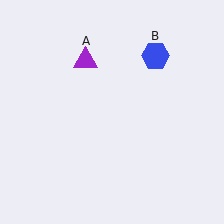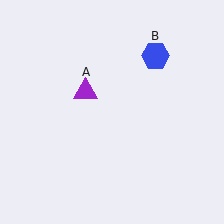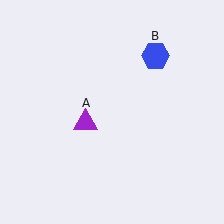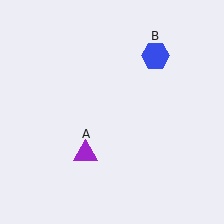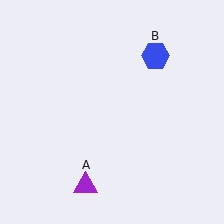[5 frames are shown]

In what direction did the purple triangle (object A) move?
The purple triangle (object A) moved down.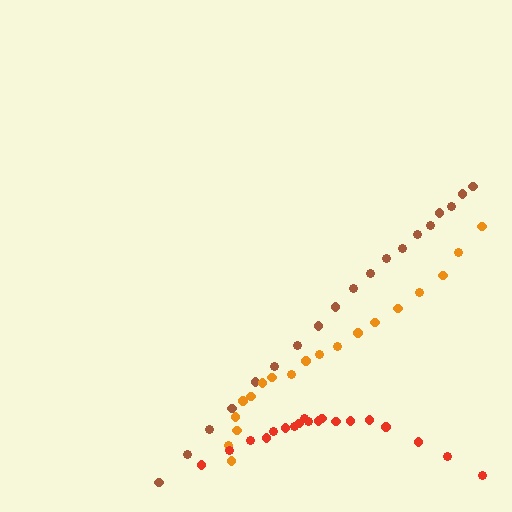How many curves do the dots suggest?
There are 3 distinct paths.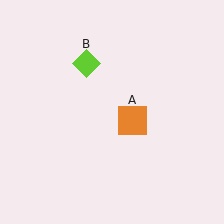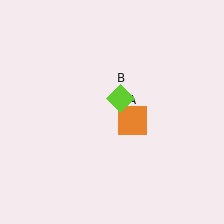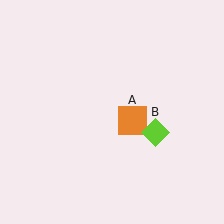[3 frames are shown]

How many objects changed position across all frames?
1 object changed position: lime diamond (object B).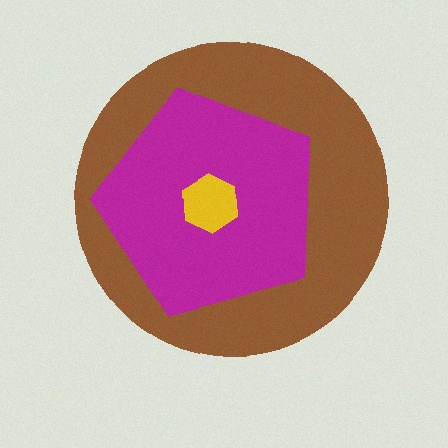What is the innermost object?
The yellow hexagon.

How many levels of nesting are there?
3.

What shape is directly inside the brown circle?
The magenta pentagon.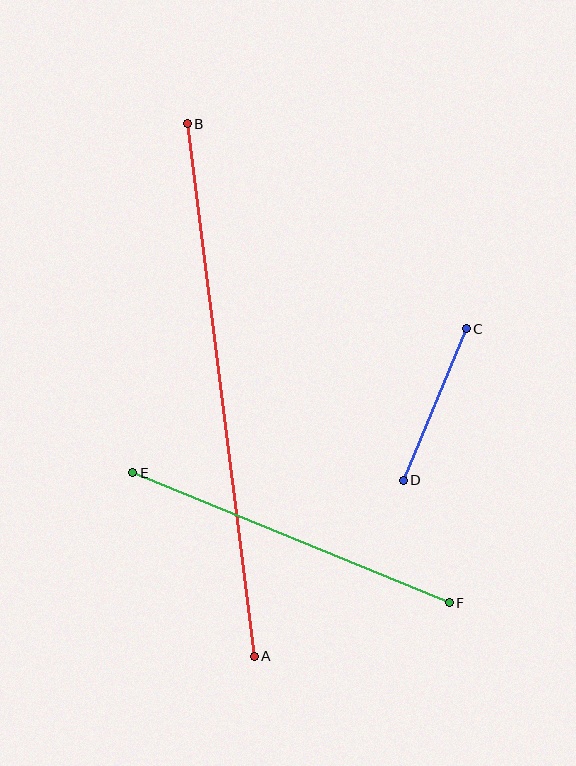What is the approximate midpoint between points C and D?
The midpoint is at approximately (435, 405) pixels.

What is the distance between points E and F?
The distance is approximately 342 pixels.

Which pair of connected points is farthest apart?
Points A and B are farthest apart.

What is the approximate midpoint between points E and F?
The midpoint is at approximately (291, 538) pixels.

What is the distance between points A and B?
The distance is approximately 537 pixels.